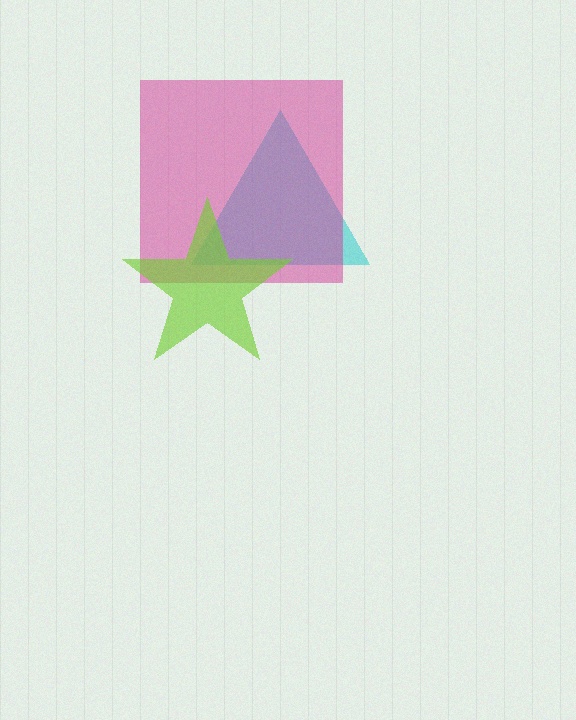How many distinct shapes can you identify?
There are 3 distinct shapes: a cyan triangle, a magenta square, a lime star.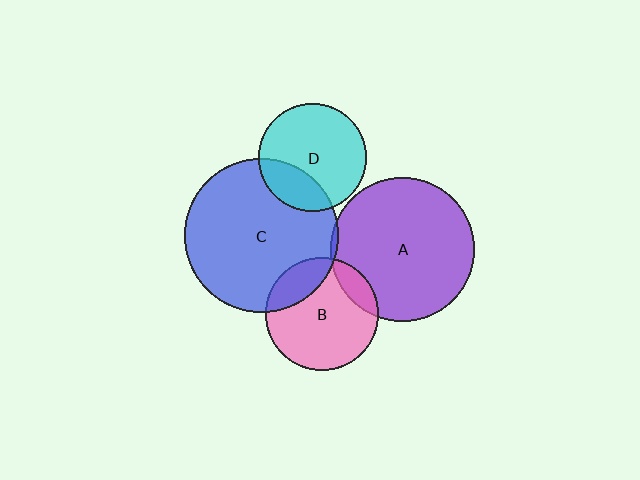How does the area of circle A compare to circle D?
Approximately 1.8 times.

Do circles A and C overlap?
Yes.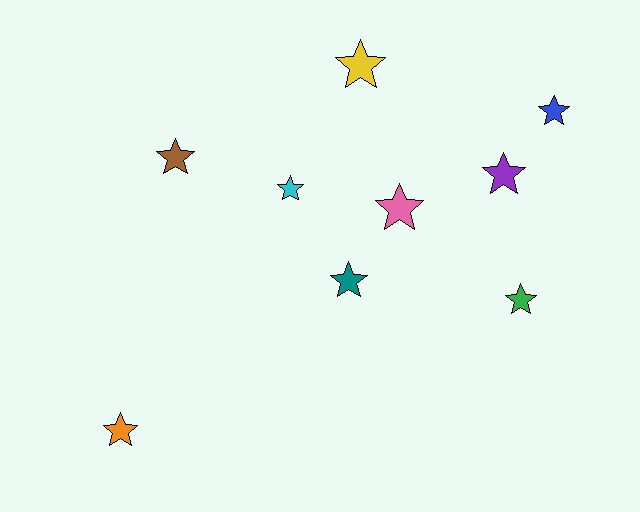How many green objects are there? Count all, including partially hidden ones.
There is 1 green object.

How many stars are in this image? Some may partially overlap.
There are 9 stars.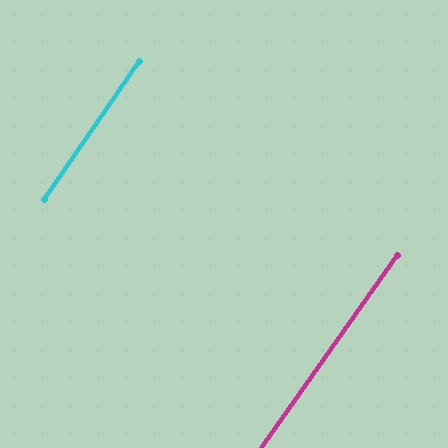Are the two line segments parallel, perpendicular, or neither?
Parallel — their directions differ by only 0.5°.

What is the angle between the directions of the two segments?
Approximately 0 degrees.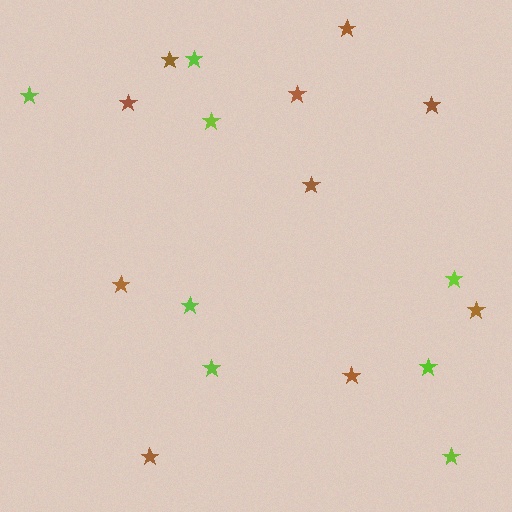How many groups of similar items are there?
There are 2 groups: one group of lime stars (8) and one group of brown stars (10).